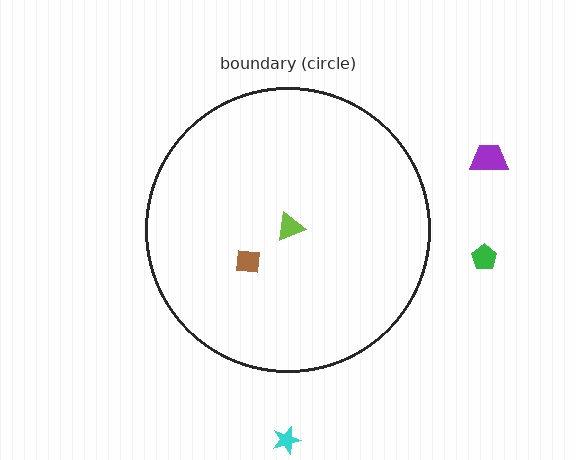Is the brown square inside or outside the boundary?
Inside.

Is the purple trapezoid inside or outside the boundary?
Outside.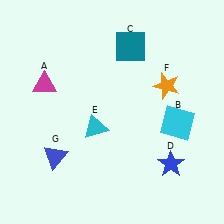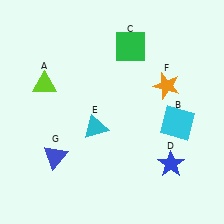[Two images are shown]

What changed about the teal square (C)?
In Image 1, C is teal. In Image 2, it changed to green.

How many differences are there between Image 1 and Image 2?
There are 2 differences between the two images.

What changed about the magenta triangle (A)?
In Image 1, A is magenta. In Image 2, it changed to lime.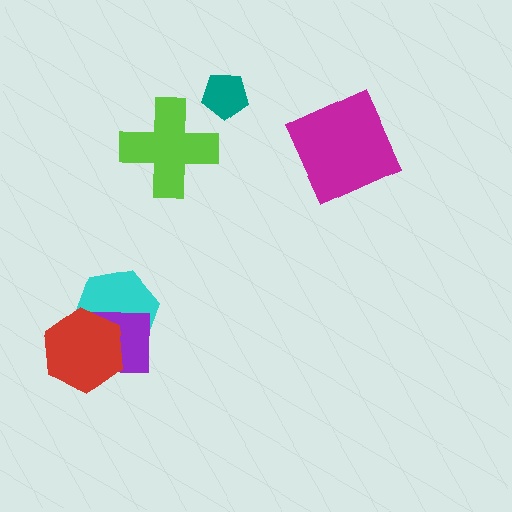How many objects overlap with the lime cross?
0 objects overlap with the lime cross.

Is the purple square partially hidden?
Yes, it is partially covered by another shape.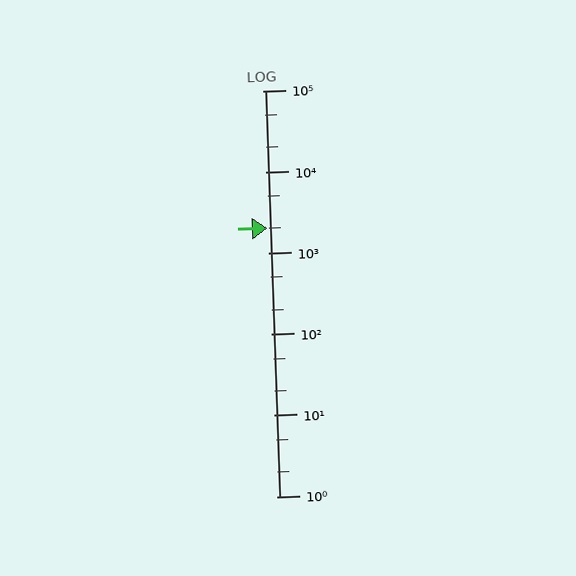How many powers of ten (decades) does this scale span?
The scale spans 5 decades, from 1 to 100000.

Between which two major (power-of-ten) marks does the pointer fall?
The pointer is between 1000 and 10000.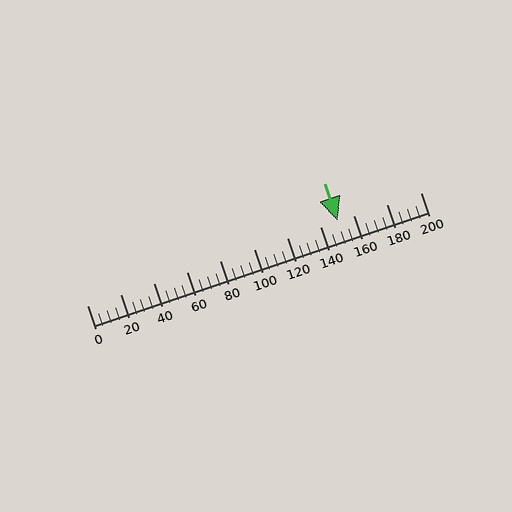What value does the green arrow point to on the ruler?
The green arrow points to approximately 150.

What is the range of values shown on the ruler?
The ruler shows values from 0 to 200.